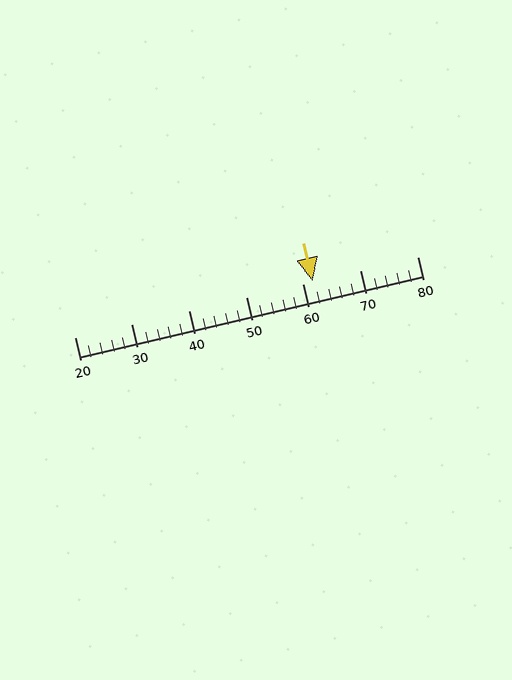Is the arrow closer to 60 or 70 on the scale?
The arrow is closer to 60.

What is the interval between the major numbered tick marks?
The major tick marks are spaced 10 units apart.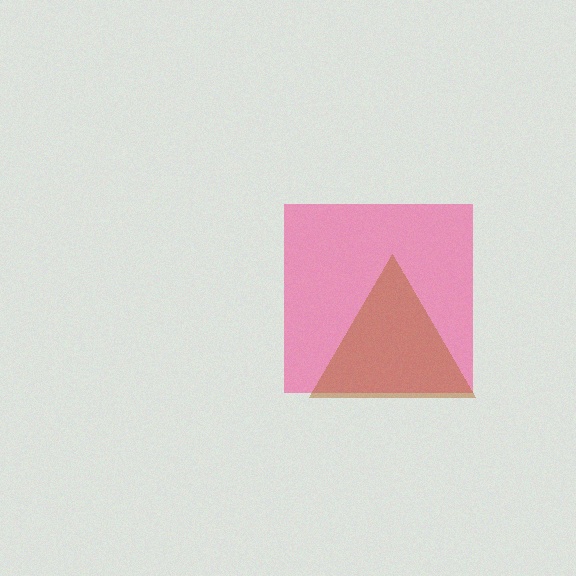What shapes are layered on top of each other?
The layered shapes are: a pink square, a brown triangle.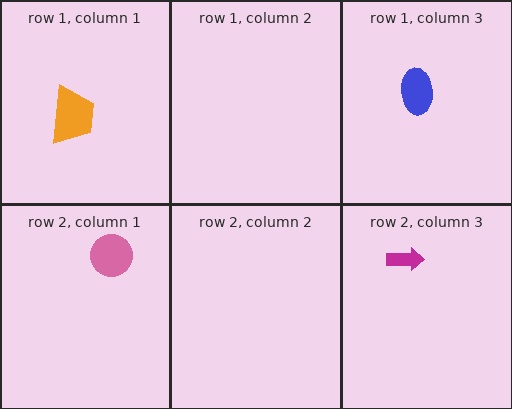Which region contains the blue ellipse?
The row 1, column 3 region.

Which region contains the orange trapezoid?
The row 1, column 1 region.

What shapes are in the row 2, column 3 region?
The magenta arrow.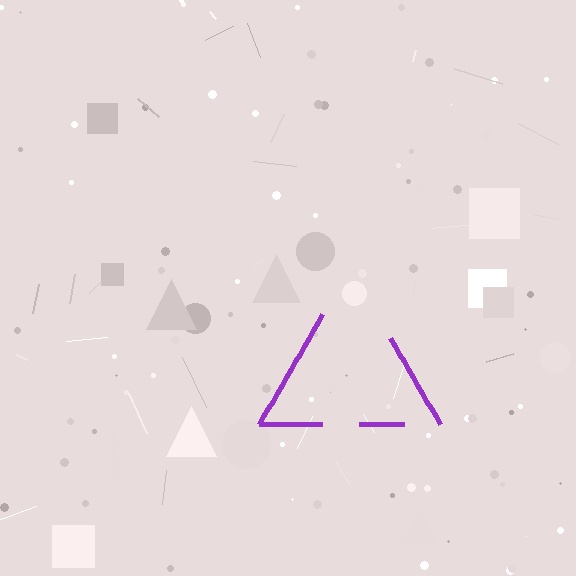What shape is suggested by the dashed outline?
The dashed outline suggests a triangle.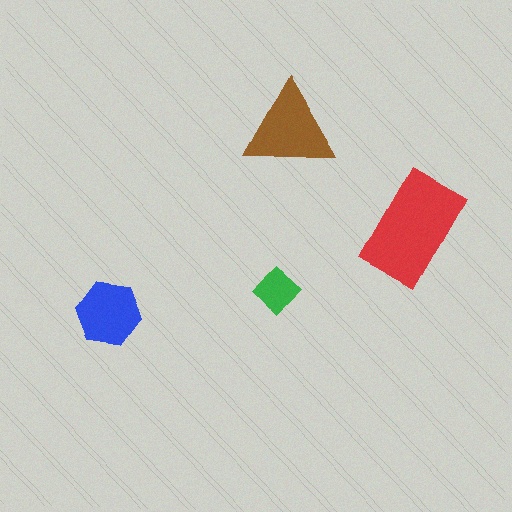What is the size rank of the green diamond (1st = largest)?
4th.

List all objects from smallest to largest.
The green diamond, the blue hexagon, the brown triangle, the red rectangle.